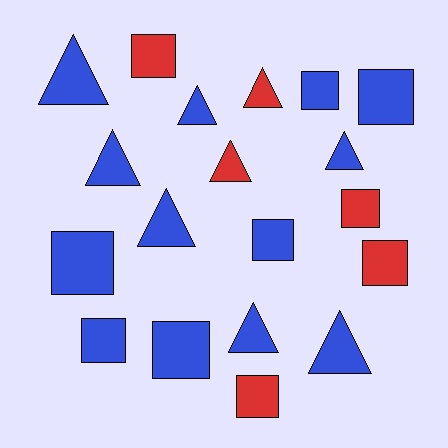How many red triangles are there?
There are 2 red triangles.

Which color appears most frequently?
Blue, with 13 objects.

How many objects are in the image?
There are 19 objects.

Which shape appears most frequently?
Square, with 10 objects.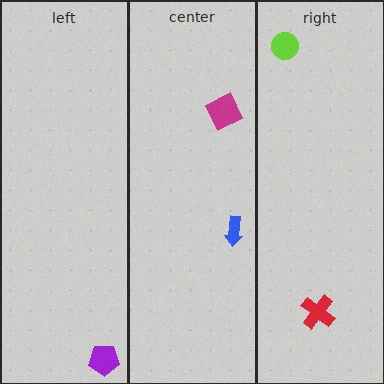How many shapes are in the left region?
1.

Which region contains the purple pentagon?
The left region.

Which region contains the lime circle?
The right region.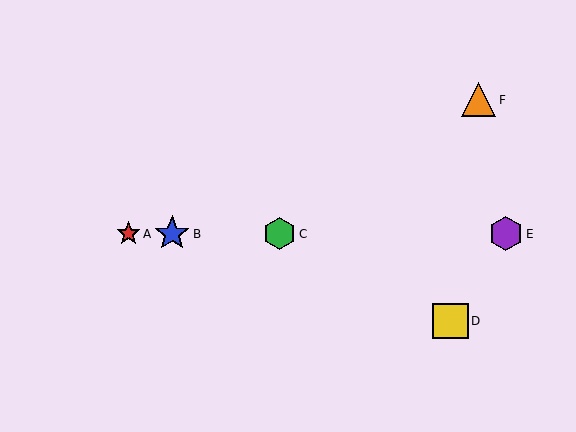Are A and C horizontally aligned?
Yes, both are at y≈234.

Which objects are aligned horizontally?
Objects A, B, C, E are aligned horizontally.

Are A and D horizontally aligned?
No, A is at y≈234 and D is at y≈321.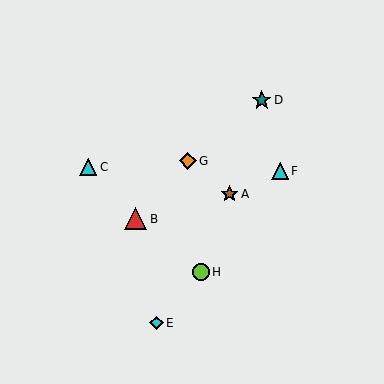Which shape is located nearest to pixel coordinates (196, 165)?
The orange diamond (labeled G) at (188, 161) is nearest to that location.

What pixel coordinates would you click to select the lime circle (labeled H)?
Click at (201, 272) to select the lime circle H.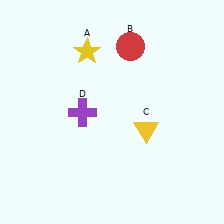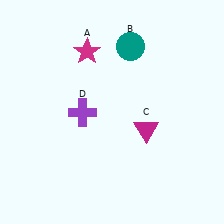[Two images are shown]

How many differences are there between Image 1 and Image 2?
There are 3 differences between the two images.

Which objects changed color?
A changed from yellow to magenta. B changed from red to teal. C changed from yellow to magenta.